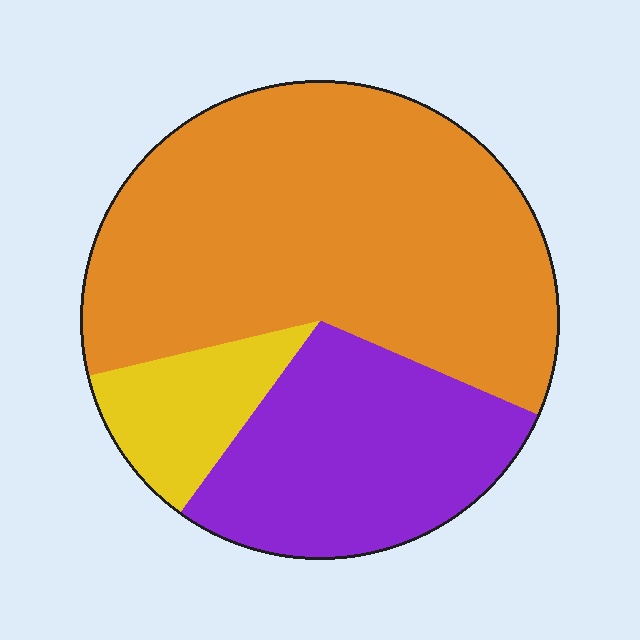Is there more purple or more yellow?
Purple.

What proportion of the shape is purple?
Purple covers roughly 30% of the shape.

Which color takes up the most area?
Orange, at roughly 60%.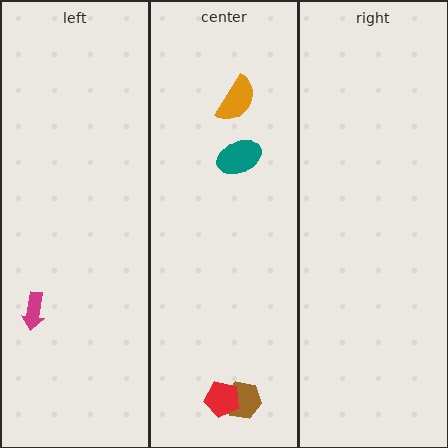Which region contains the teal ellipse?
The center region.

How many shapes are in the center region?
4.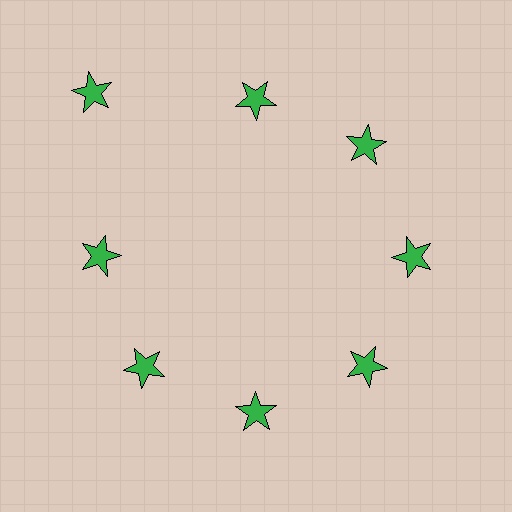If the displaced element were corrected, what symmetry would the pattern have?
It would have 8-fold rotational symmetry — the pattern would map onto itself every 45 degrees.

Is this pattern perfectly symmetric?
No. The 8 green stars are arranged in a ring, but one element near the 10 o'clock position is pushed outward from the center, breaking the 8-fold rotational symmetry.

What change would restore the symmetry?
The symmetry would be restored by moving it inward, back onto the ring so that all 8 stars sit at equal angles and equal distance from the center.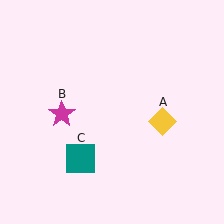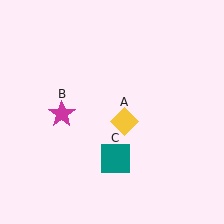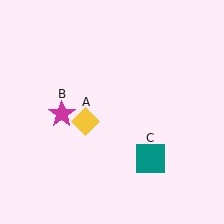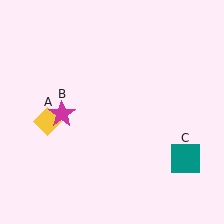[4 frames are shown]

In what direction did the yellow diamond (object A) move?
The yellow diamond (object A) moved left.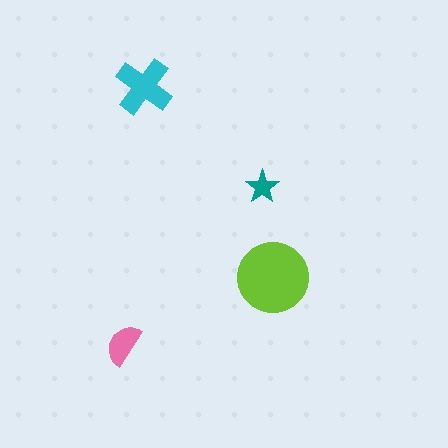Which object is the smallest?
The teal star.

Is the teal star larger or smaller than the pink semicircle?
Smaller.